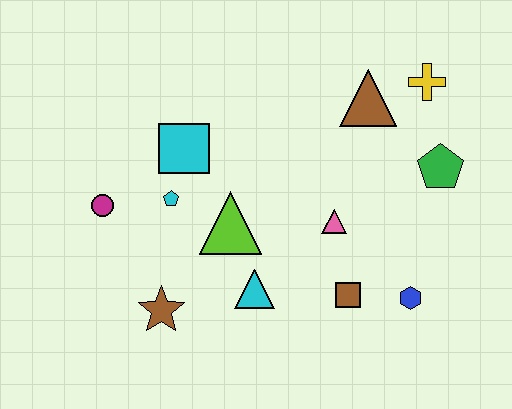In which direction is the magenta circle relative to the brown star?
The magenta circle is above the brown star.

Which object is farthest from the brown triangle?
The brown star is farthest from the brown triangle.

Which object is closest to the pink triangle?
The brown square is closest to the pink triangle.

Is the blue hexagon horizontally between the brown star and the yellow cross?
Yes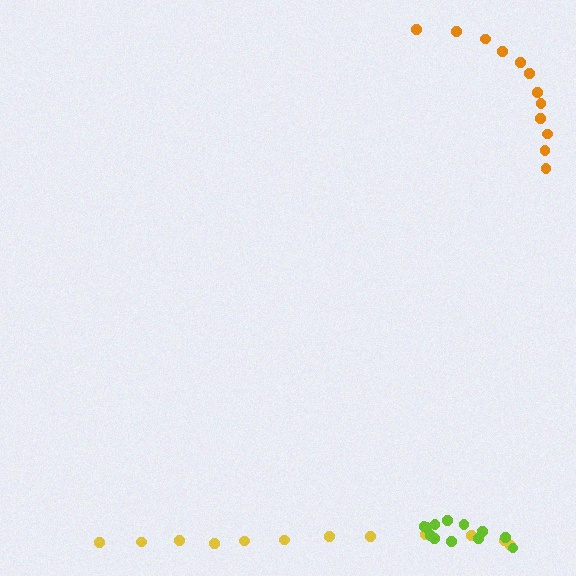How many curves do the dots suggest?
There are 3 distinct paths.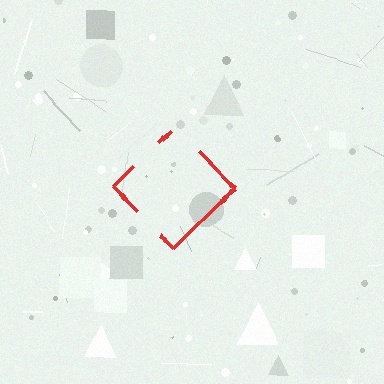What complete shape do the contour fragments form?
The contour fragments form a diamond.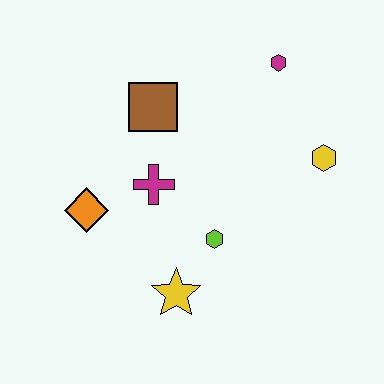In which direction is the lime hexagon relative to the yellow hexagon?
The lime hexagon is to the left of the yellow hexagon.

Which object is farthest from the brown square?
The yellow star is farthest from the brown square.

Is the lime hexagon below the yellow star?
No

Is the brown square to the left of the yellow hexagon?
Yes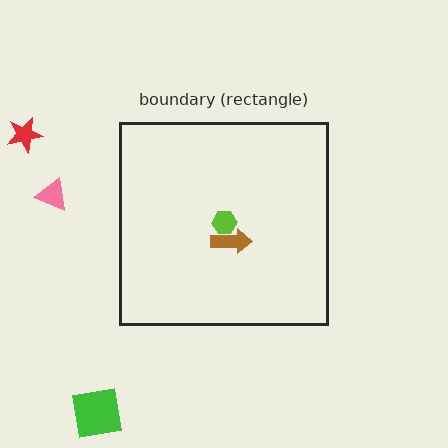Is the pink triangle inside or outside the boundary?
Outside.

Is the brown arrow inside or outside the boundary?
Inside.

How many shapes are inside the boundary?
2 inside, 3 outside.